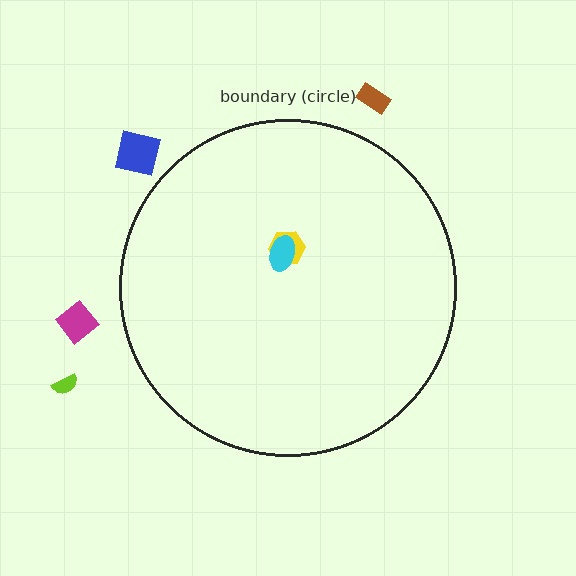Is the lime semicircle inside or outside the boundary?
Outside.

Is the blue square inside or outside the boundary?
Outside.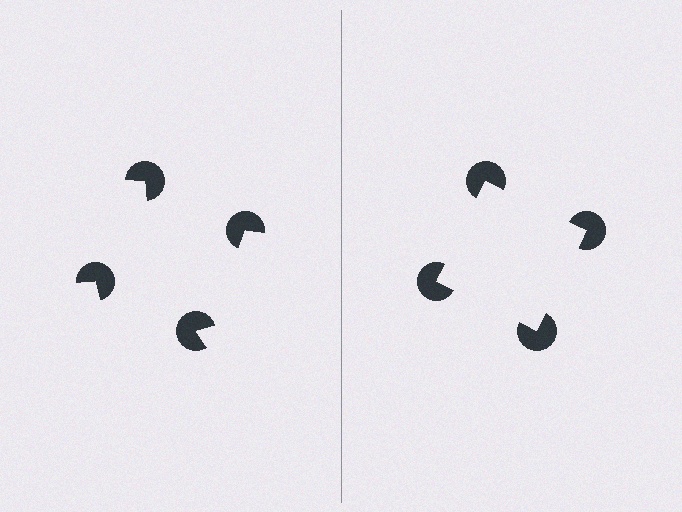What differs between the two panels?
The pac-man discs are positioned identically on both sides; only the wedge orientations differ. On the right they align to a square; on the left they are misaligned.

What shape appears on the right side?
An illusory square.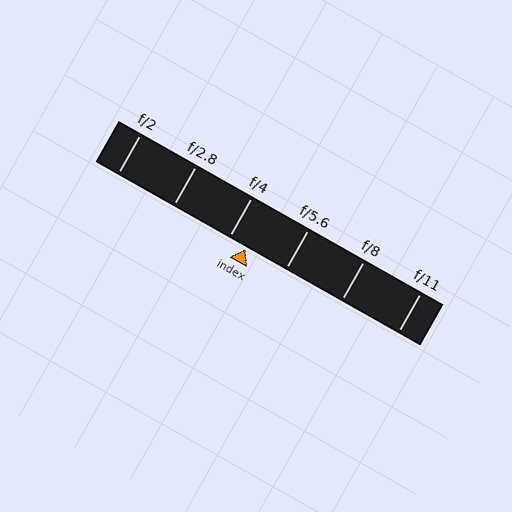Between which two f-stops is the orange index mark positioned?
The index mark is between f/4 and f/5.6.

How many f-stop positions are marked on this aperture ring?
There are 6 f-stop positions marked.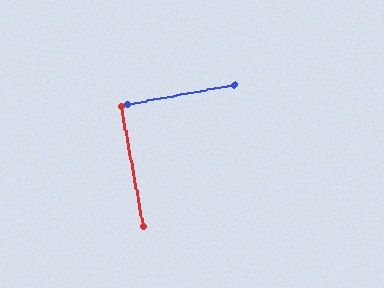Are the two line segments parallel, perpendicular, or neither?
Perpendicular — they meet at approximately 90°.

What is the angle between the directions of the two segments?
Approximately 90 degrees.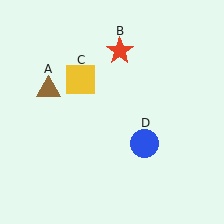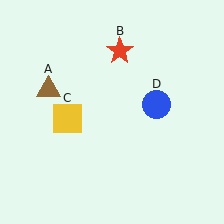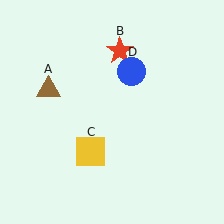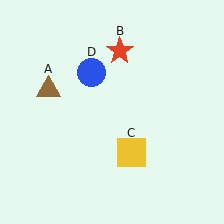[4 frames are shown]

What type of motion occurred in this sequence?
The yellow square (object C), blue circle (object D) rotated counterclockwise around the center of the scene.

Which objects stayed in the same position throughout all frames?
Brown triangle (object A) and red star (object B) remained stationary.